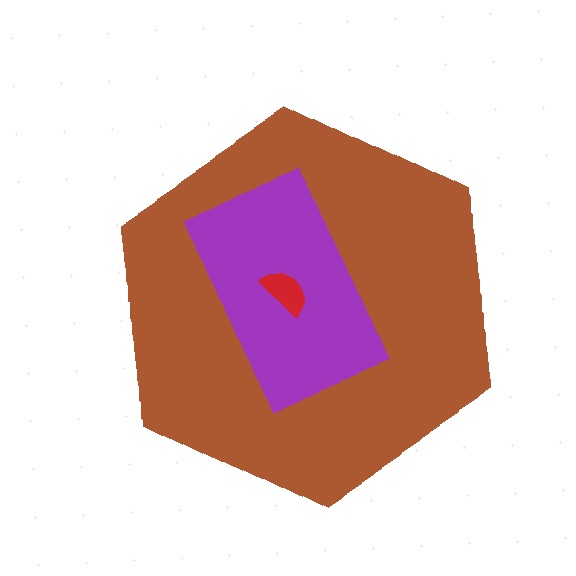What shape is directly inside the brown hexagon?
The purple rectangle.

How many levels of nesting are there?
3.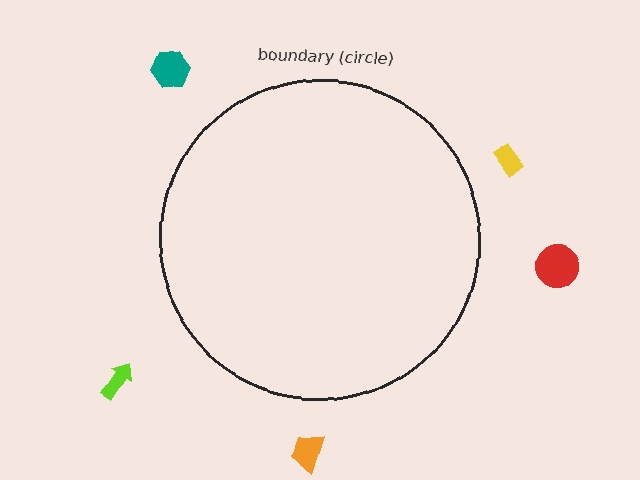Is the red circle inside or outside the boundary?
Outside.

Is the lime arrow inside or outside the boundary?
Outside.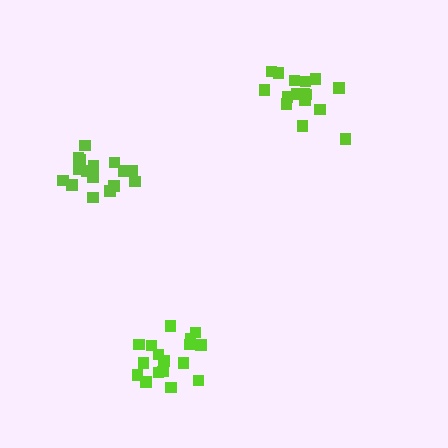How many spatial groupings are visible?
There are 3 spatial groupings.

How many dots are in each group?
Group 1: 17 dots, Group 2: 17 dots, Group 3: 16 dots (50 total).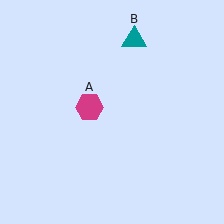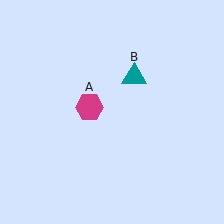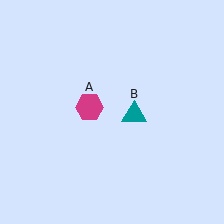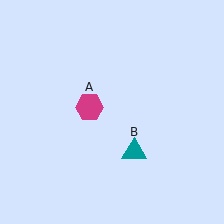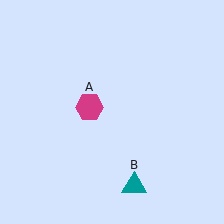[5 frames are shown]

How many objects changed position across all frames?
1 object changed position: teal triangle (object B).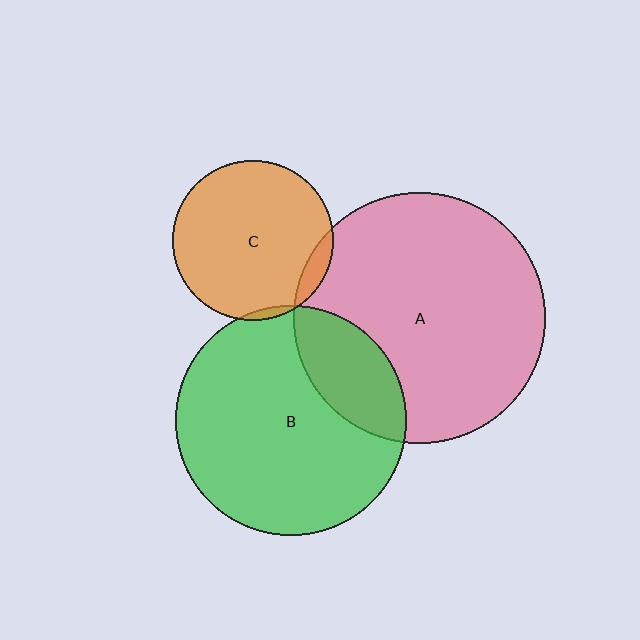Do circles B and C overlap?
Yes.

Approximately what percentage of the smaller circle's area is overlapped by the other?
Approximately 5%.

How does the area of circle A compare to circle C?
Approximately 2.5 times.